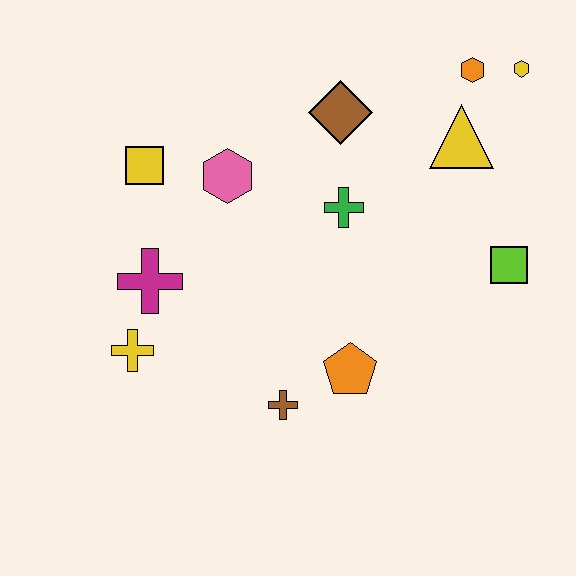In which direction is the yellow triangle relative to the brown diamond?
The yellow triangle is to the right of the brown diamond.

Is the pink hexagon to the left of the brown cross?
Yes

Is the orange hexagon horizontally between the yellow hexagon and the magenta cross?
Yes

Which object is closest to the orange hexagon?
The yellow hexagon is closest to the orange hexagon.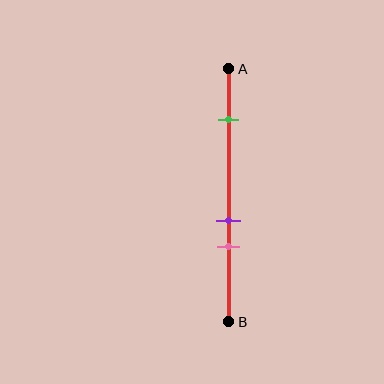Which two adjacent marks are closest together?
The purple and pink marks are the closest adjacent pair.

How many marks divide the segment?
There are 3 marks dividing the segment.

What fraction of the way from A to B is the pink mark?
The pink mark is approximately 70% (0.7) of the way from A to B.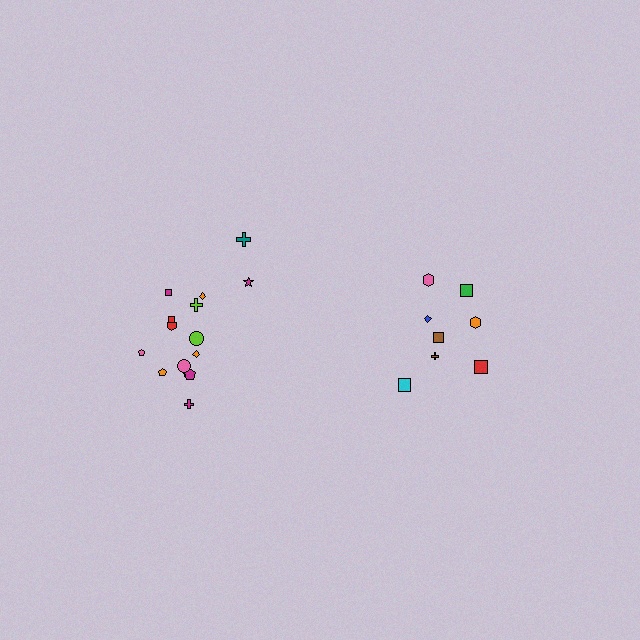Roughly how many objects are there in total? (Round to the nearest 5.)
Roughly 25 objects in total.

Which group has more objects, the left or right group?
The left group.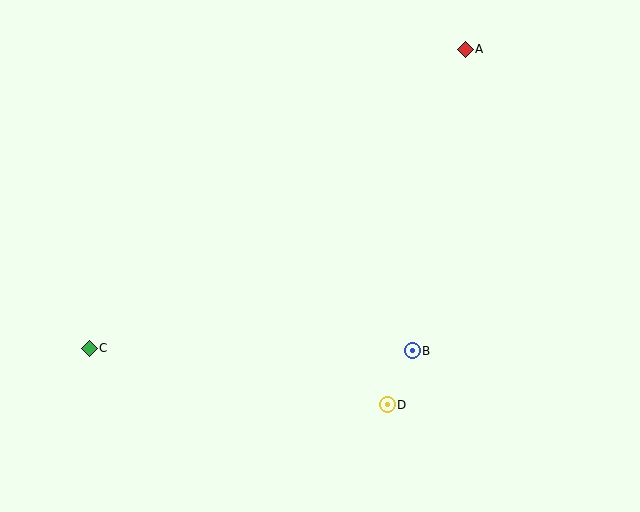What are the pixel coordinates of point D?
Point D is at (387, 405).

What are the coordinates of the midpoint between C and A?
The midpoint between C and A is at (277, 199).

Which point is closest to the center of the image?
Point B at (412, 351) is closest to the center.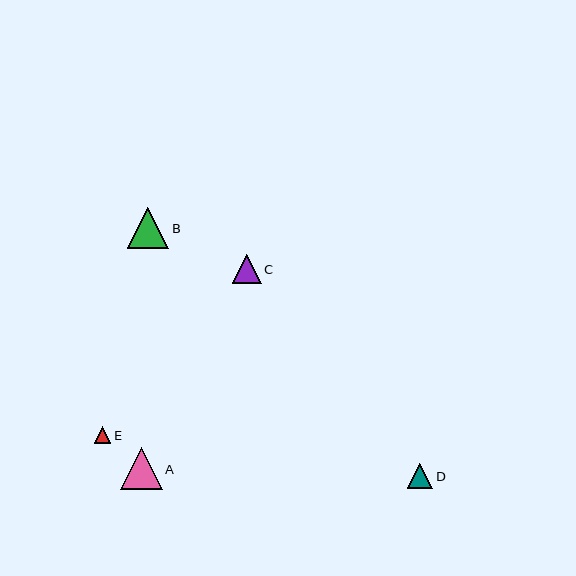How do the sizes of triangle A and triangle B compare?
Triangle A and triangle B are approximately the same size.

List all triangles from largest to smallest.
From largest to smallest: A, B, C, D, E.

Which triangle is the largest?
Triangle A is the largest with a size of approximately 42 pixels.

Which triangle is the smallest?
Triangle E is the smallest with a size of approximately 17 pixels.